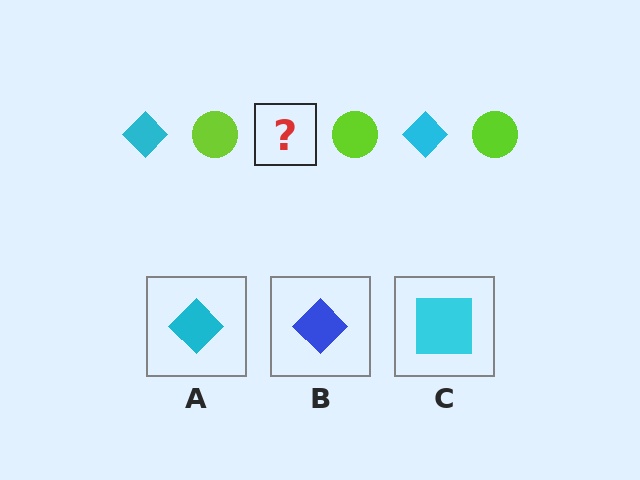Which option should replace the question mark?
Option A.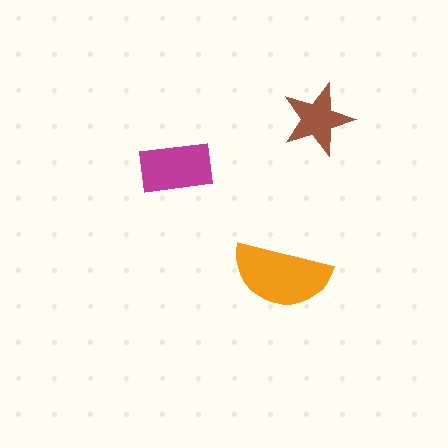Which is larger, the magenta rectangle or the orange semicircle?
The orange semicircle.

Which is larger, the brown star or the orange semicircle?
The orange semicircle.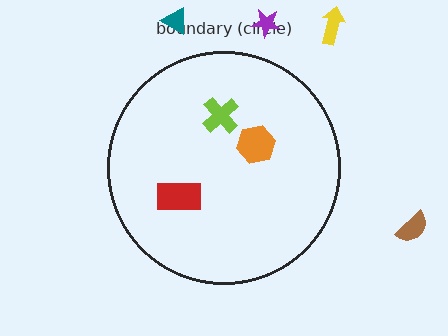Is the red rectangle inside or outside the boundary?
Inside.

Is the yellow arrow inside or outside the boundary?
Outside.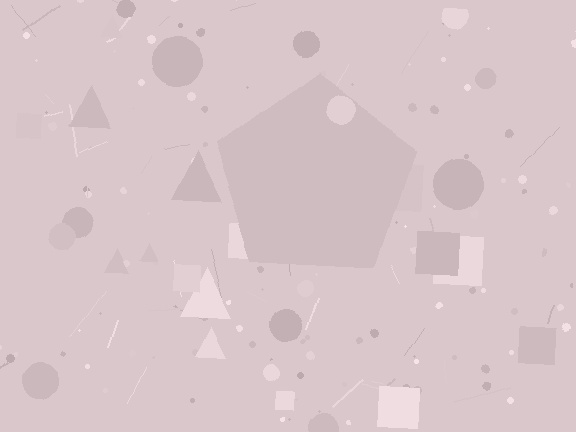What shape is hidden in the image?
A pentagon is hidden in the image.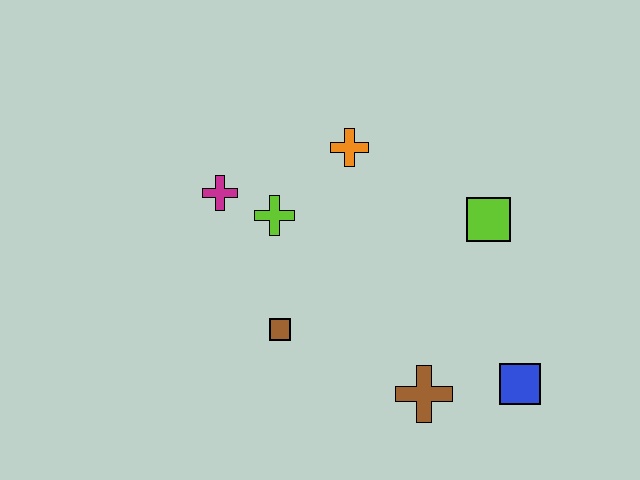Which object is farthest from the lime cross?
The blue square is farthest from the lime cross.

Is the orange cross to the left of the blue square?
Yes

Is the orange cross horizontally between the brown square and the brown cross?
Yes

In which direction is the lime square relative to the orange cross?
The lime square is to the right of the orange cross.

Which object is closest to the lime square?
The orange cross is closest to the lime square.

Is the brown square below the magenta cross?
Yes